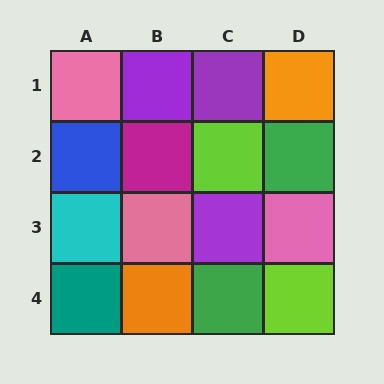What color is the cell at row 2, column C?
Lime.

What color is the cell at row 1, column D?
Orange.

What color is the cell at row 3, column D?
Pink.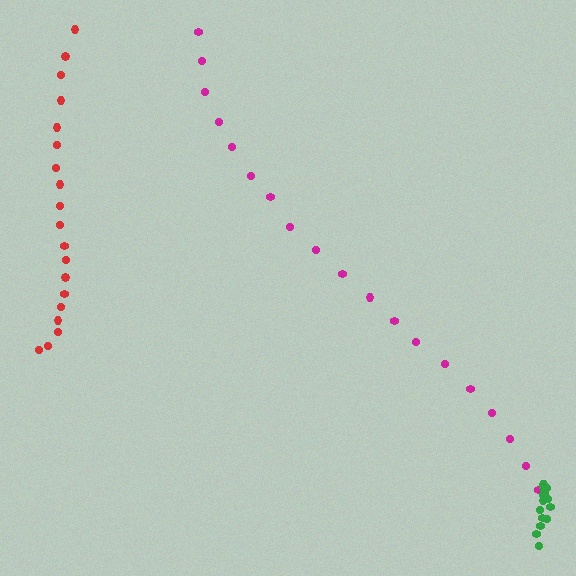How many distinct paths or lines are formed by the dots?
There are 3 distinct paths.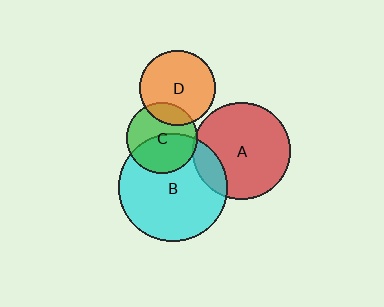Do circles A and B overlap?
Yes.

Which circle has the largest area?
Circle B (cyan).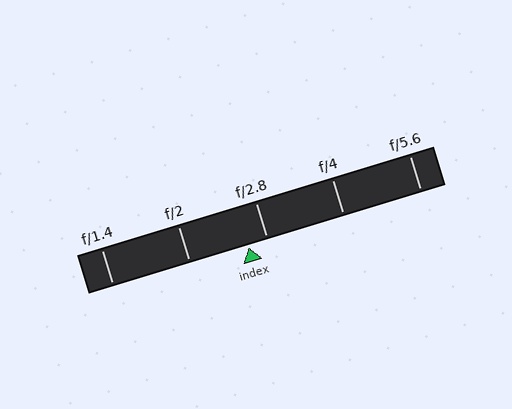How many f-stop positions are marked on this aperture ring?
There are 5 f-stop positions marked.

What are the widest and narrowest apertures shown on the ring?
The widest aperture shown is f/1.4 and the narrowest is f/5.6.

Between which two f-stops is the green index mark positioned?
The index mark is between f/2 and f/2.8.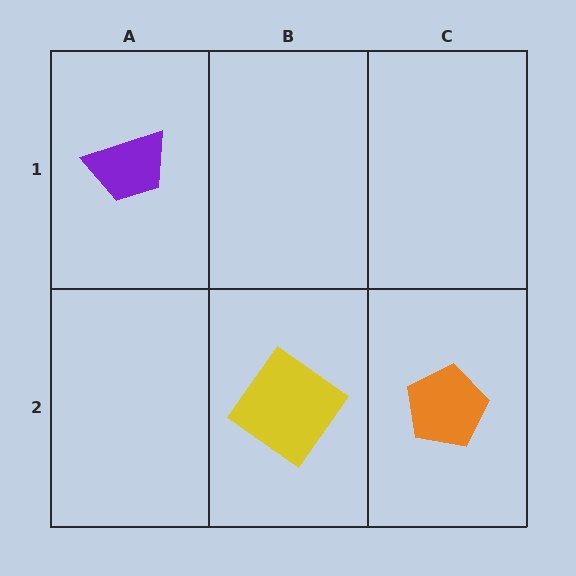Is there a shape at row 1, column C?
No, that cell is empty.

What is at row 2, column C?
An orange pentagon.